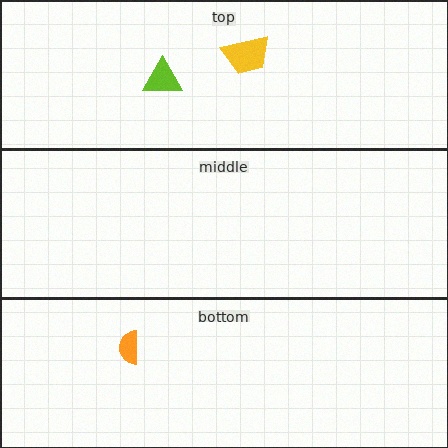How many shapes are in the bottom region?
1.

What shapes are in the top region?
The lime triangle, the yellow trapezoid.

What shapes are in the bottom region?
The orange semicircle.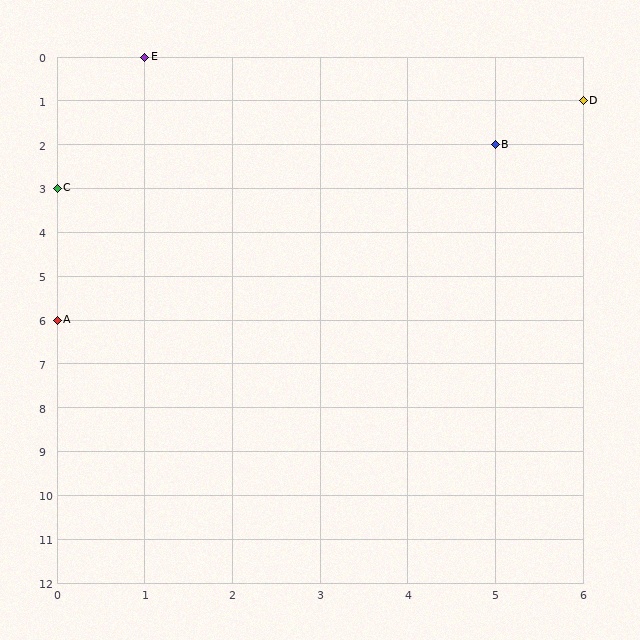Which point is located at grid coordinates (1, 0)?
Point E is at (1, 0).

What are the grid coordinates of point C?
Point C is at grid coordinates (0, 3).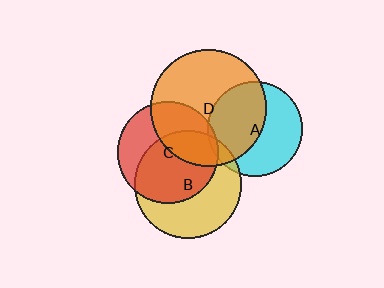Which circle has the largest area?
Circle D (orange).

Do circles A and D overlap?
Yes.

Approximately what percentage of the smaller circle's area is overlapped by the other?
Approximately 50%.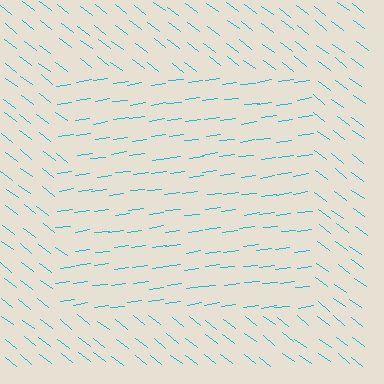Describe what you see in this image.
The image is filled with small cyan line segments. A rectangle region in the image has lines oriented differently from the surrounding lines, creating a visible texture boundary.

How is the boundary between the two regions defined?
The boundary is defined purely by a change in line orientation (approximately 45 degrees difference). All lines are the same color and thickness.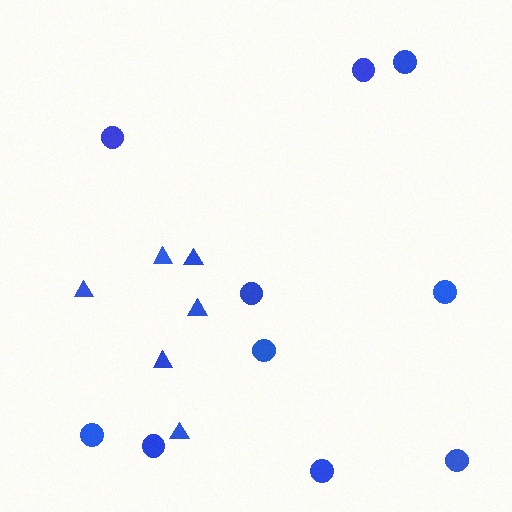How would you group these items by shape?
There are 2 groups: one group of circles (10) and one group of triangles (6).